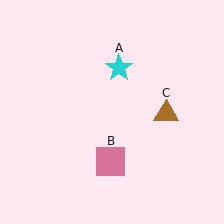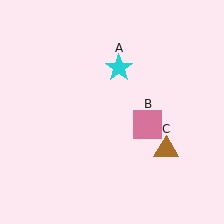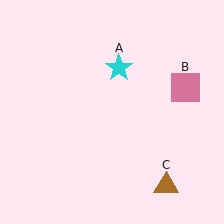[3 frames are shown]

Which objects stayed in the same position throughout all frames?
Cyan star (object A) remained stationary.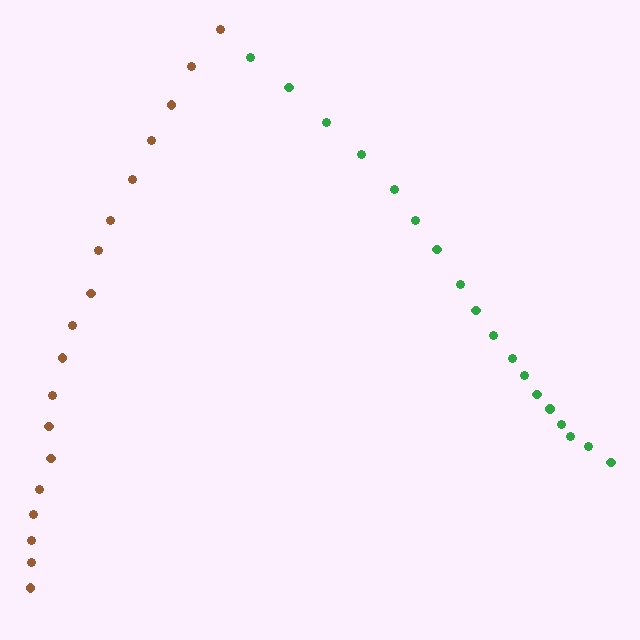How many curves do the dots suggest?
There are 2 distinct paths.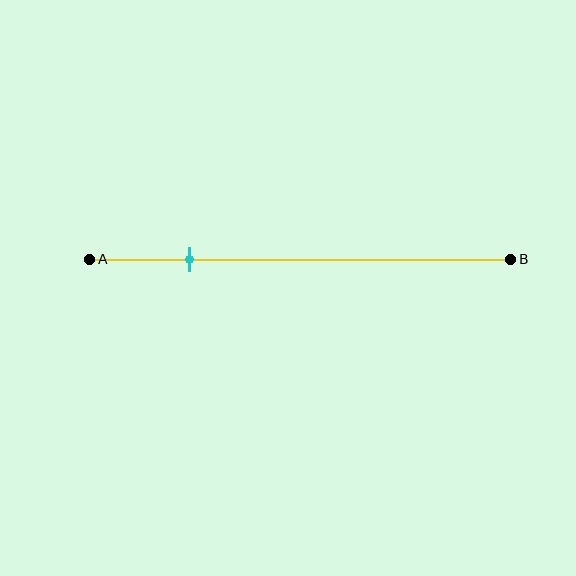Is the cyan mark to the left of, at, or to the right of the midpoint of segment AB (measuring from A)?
The cyan mark is to the left of the midpoint of segment AB.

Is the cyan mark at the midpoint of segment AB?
No, the mark is at about 25% from A, not at the 50% midpoint.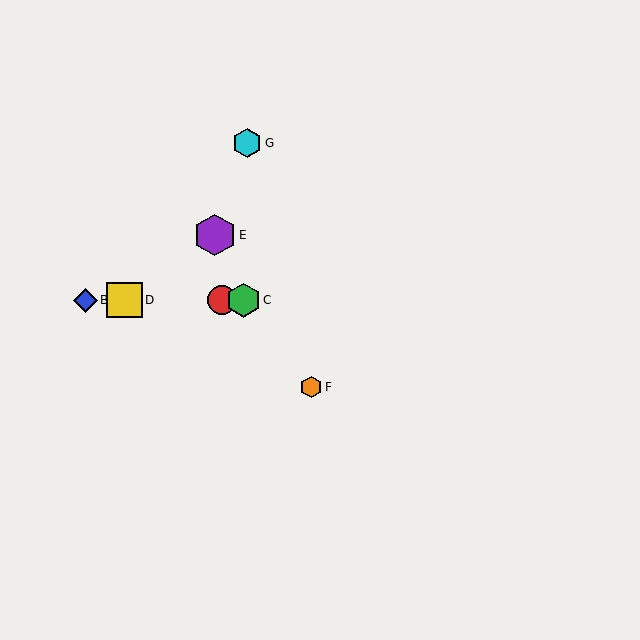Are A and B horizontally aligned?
Yes, both are at y≈300.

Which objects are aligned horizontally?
Objects A, B, C, D are aligned horizontally.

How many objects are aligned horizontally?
4 objects (A, B, C, D) are aligned horizontally.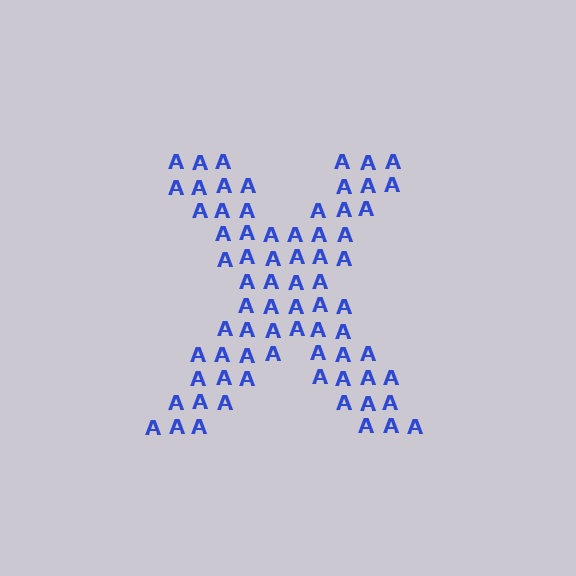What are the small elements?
The small elements are letter A's.